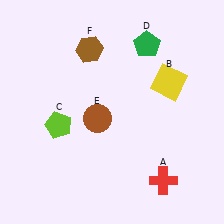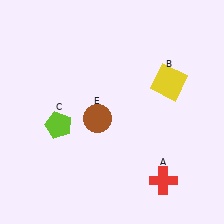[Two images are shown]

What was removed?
The brown hexagon (F), the green pentagon (D) were removed in Image 2.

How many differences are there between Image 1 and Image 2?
There are 2 differences between the two images.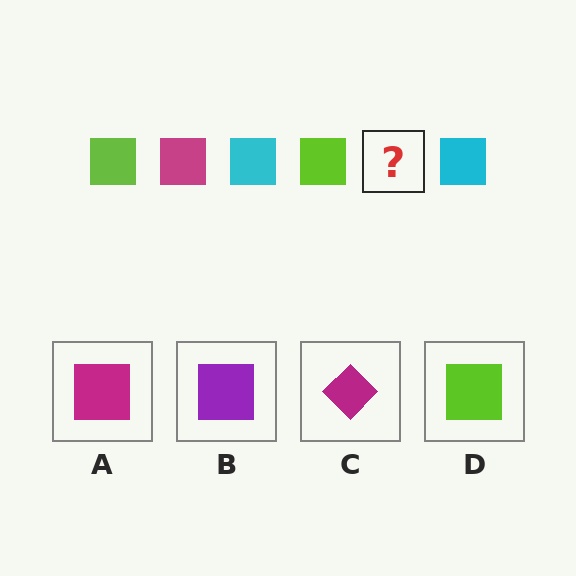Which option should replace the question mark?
Option A.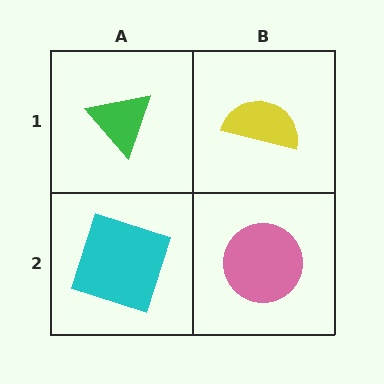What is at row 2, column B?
A pink circle.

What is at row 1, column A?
A green triangle.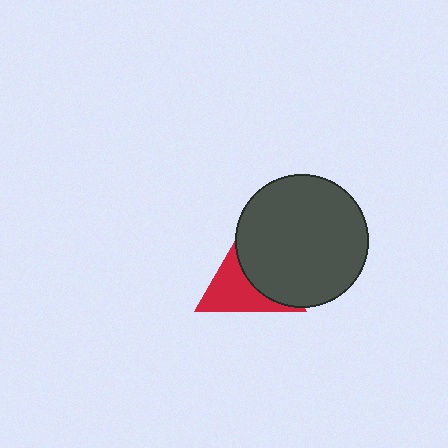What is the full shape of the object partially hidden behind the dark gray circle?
The partially hidden object is a red triangle.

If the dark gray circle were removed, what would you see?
You would see the complete red triangle.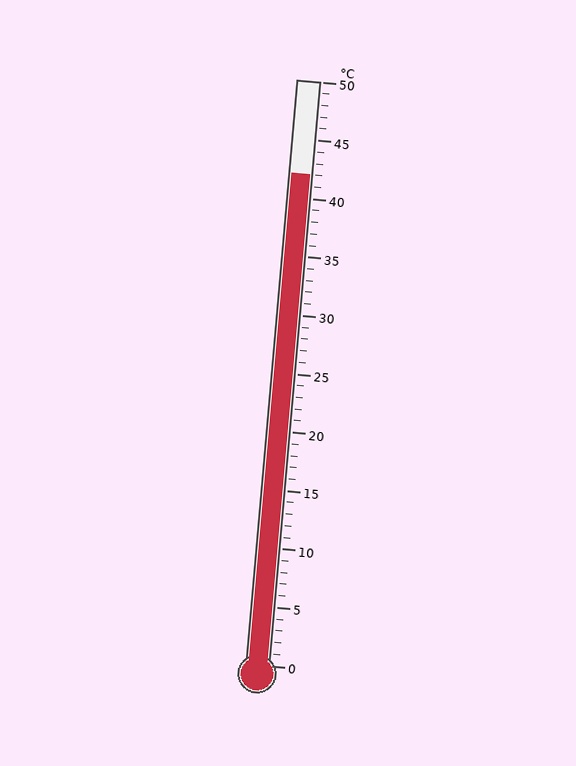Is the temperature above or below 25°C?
The temperature is above 25°C.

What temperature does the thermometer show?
The thermometer shows approximately 42°C.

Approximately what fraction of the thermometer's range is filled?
The thermometer is filled to approximately 85% of its range.